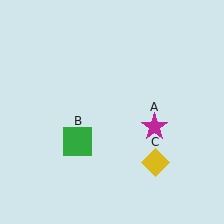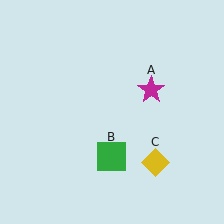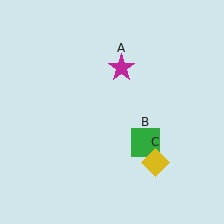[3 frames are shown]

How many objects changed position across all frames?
2 objects changed position: magenta star (object A), green square (object B).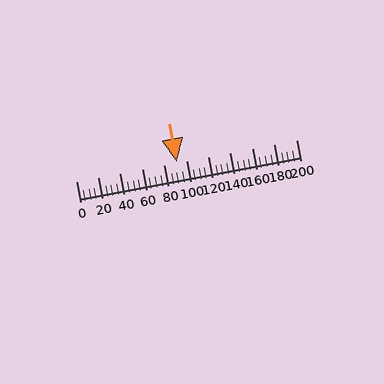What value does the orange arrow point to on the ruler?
The orange arrow points to approximately 92.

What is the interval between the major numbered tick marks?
The major tick marks are spaced 20 units apart.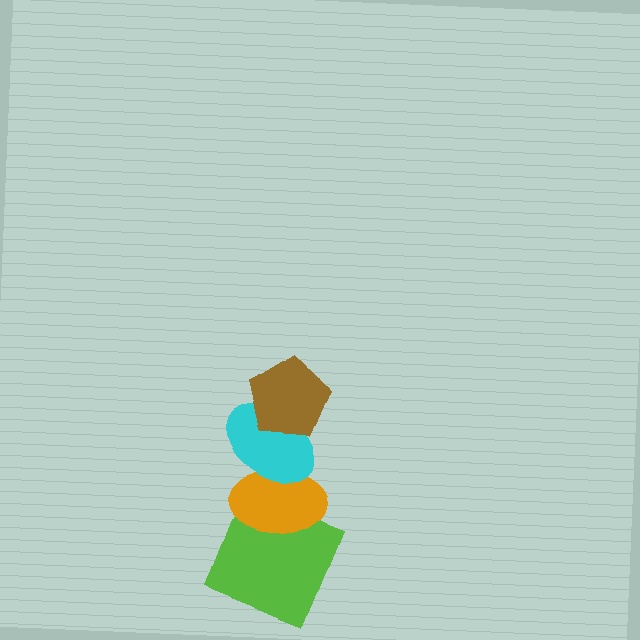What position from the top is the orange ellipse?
The orange ellipse is 3rd from the top.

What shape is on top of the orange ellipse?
The cyan ellipse is on top of the orange ellipse.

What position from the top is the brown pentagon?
The brown pentagon is 1st from the top.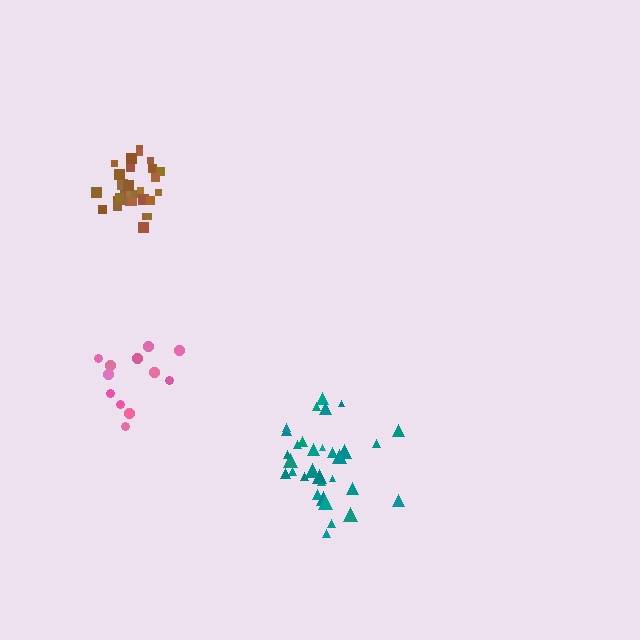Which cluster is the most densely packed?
Brown.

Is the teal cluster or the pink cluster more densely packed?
Teal.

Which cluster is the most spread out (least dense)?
Pink.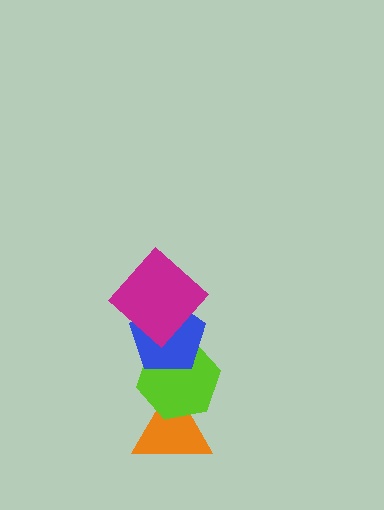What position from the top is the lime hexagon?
The lime hexagon is 3rd from the top.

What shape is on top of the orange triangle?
The lime hexagon is on top of the orange triangle.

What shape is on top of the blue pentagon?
The magenta diamond is on top of the blue pentagon.